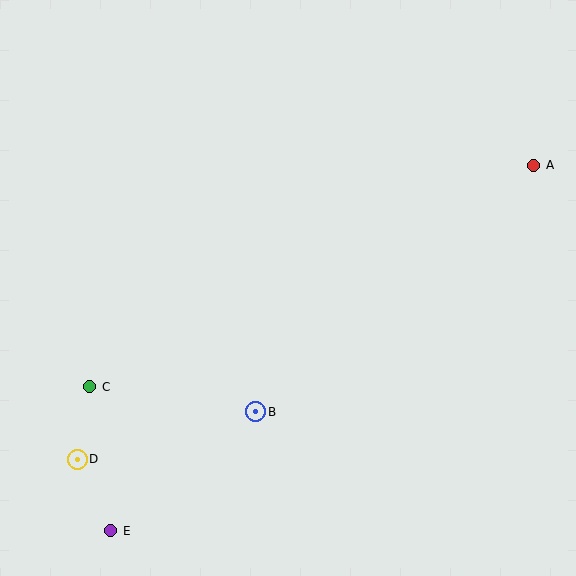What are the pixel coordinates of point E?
Point E is at (111, 531).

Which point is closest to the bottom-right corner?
Point B is closest to the bottom-right corner.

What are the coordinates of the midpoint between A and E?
The midpoint between A and E is at (322, 348).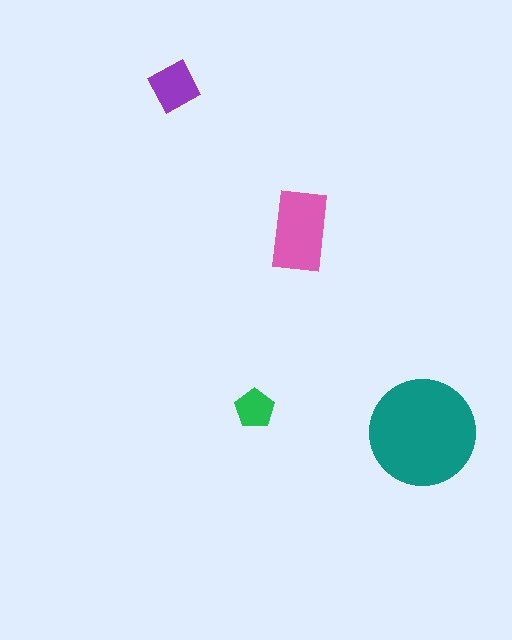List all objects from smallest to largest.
The green pentagon, the purple diamond, the pink rectangle, the teal circle.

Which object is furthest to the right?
The teal circle is rightmost.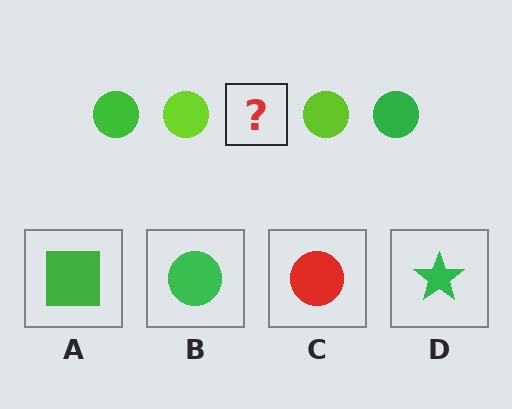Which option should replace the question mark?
Option B.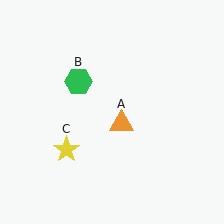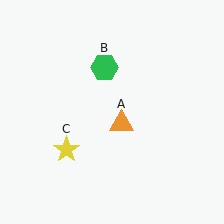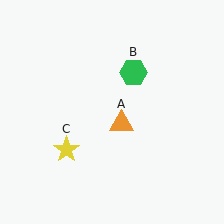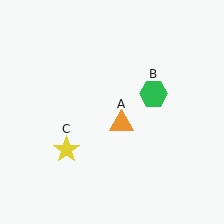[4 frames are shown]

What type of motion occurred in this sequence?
The green hexagon (object B) rotated clockwise around the center of the scene.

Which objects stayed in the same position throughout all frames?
Orange triangle (object A) and yellow star (object C) remained stationary.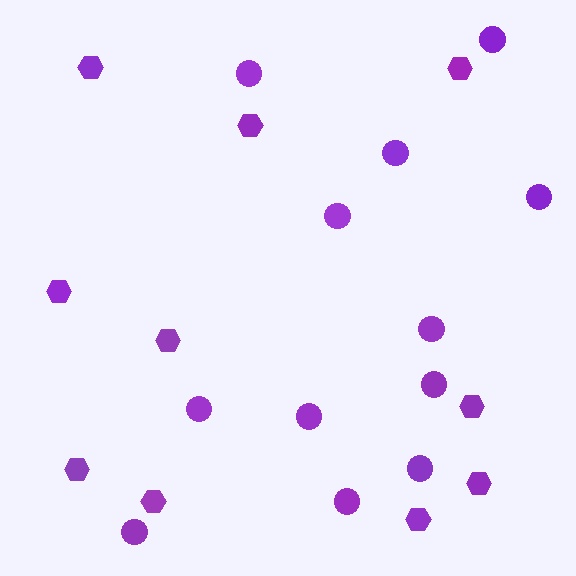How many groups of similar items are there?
There are 2 groups: one group of circles (12) and one group of hexagons (10).